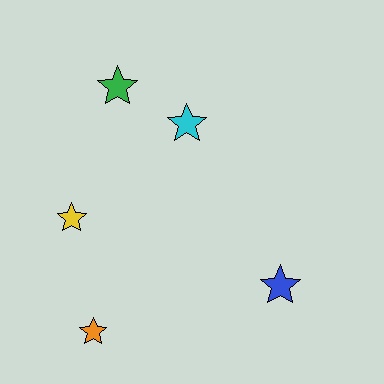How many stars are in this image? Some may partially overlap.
There are 5 stars.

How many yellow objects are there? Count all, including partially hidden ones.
There is 1 yellow object.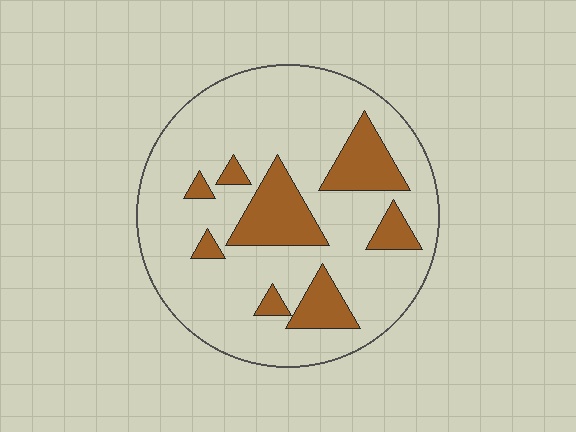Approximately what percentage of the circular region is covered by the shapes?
Approximately 20%.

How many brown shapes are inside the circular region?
8.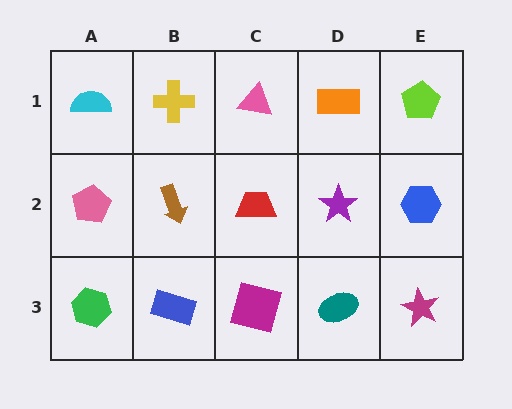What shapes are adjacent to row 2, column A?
A cyan semicircle (row 1, column A), a green hexagon (row 3, column A), a brown arrow (row 2, column B).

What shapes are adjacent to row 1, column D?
A purple star (row 2, column D), a pink triangle (row 1, column C), a lime pentagon (row 1, column E).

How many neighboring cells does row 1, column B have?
3.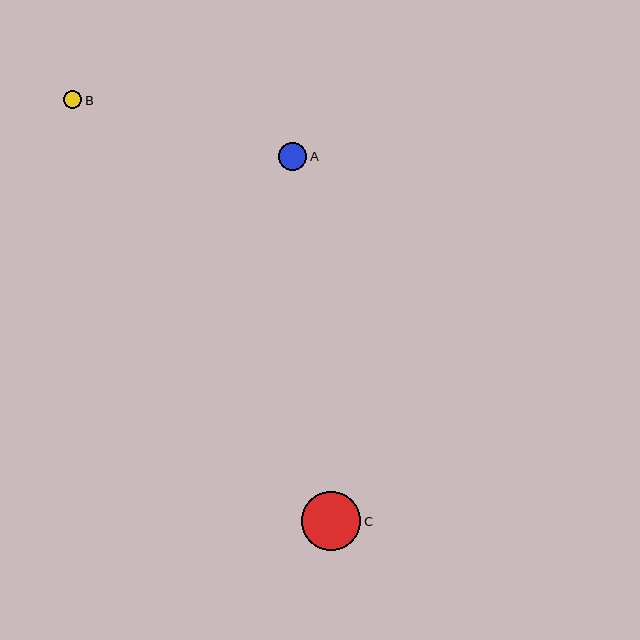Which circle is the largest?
Circle C is the largest with a size of approximately 59 pixels.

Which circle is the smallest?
Circle B is the smallest with a size of approximately 18 pixels.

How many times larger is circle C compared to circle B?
Circle C is approximately 3.2 times the size of circle B.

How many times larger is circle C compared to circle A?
Circle C is approximately 2.1 times the size of circle A.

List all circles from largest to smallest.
From largest to smallest: C, A, B.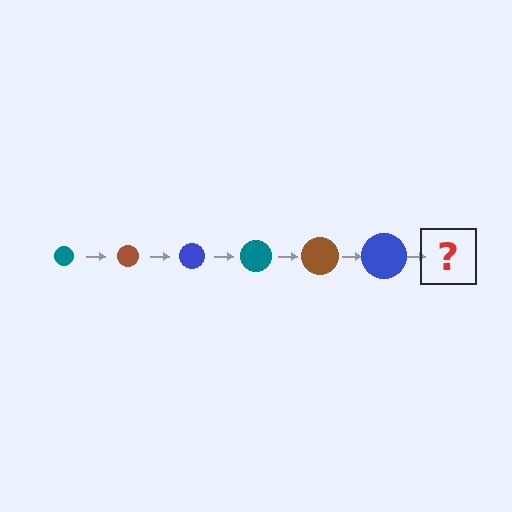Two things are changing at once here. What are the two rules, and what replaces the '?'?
The two rules are that the circle grows larger each step and the color cycles through teal, brown, and blue. The '?' should be a teal circle, larger than the previous one.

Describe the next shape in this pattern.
It should be a teal circle, larger than the previous one.